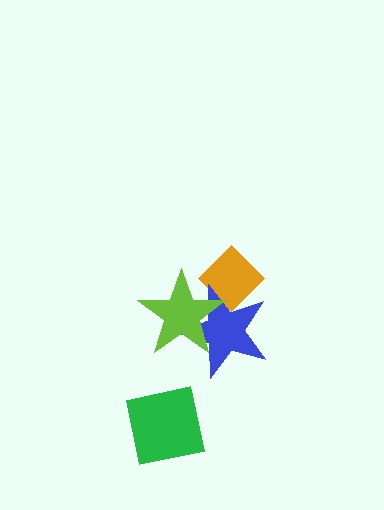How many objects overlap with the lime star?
2 objects overlap with the lime star.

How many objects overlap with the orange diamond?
2 objects overlap with the orange diamond.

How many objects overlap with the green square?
0 objects overlap with the green square.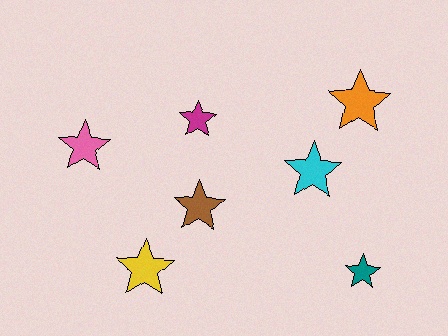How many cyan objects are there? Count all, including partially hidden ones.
There is 1 cyan object.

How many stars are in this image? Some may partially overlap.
There are 7 stars.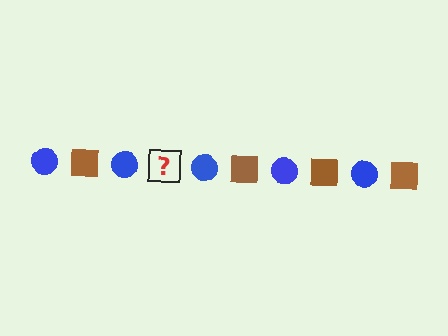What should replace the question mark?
The question mark should be replaced with a brown square.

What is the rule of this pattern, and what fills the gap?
The rule is that the pattern alternates between blue circle and brown square. The gap should be filled with a brown square.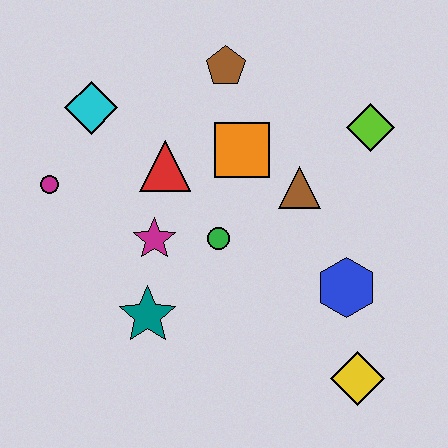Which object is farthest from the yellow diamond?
The cyan diamond is farthest from the yellow diamond.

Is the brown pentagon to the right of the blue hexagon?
No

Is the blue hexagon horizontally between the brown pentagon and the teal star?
No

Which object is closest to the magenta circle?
The cyan diamond is closest to the magenta circle.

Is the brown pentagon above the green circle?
Yes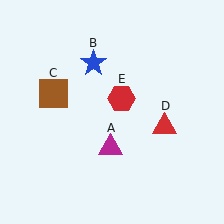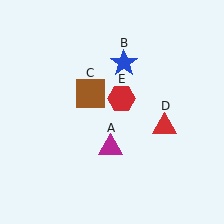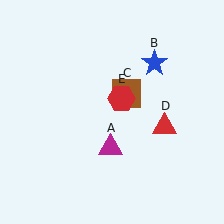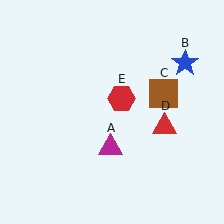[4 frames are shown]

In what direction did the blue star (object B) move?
The blue star (object B) moved right.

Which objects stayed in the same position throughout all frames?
Magenta triangle (object A) and red triangle (object D) and red hexagon (object E) remained stationary.